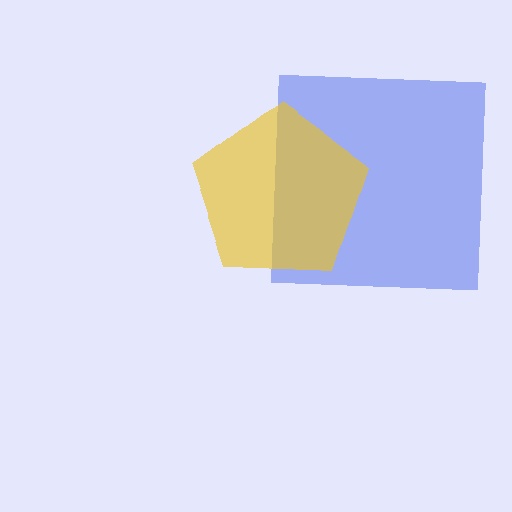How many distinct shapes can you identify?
There are 2 distinct shapes: a blue square, a yellow pentagon.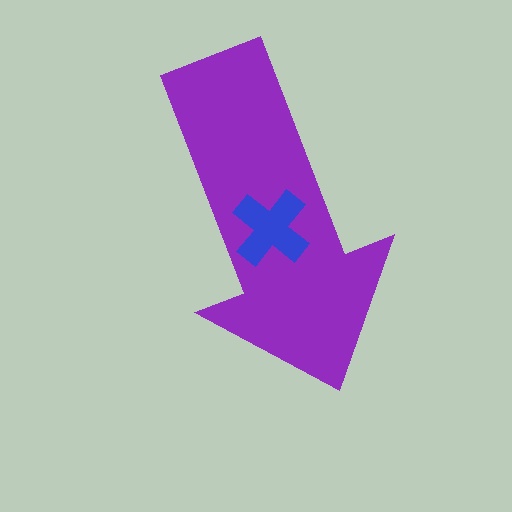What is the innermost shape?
The blue cross.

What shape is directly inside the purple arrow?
The blue cross.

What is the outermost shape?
The purple arrow.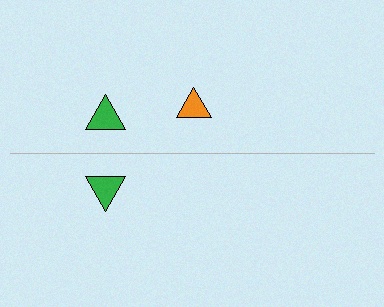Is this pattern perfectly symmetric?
No, the pattern is not perfectly symmetric. A orange triangle is missing from the bottom side.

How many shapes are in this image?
There are 3 shapes in this image.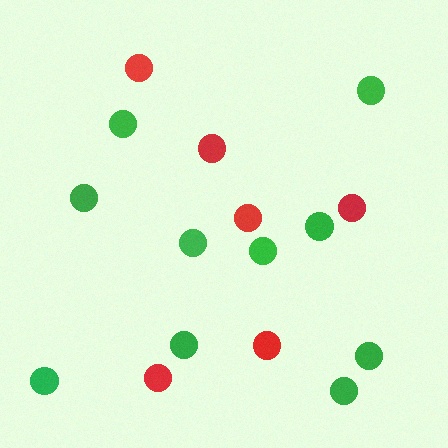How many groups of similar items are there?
There are 2 groups: one group of green circles (10) and one group of red circles (6).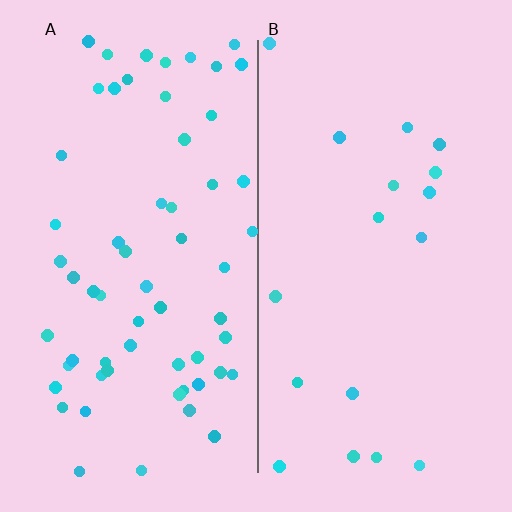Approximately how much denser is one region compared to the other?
Approximately 3.4× — region A over region B.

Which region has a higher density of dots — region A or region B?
A (the left).